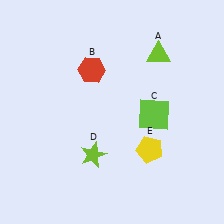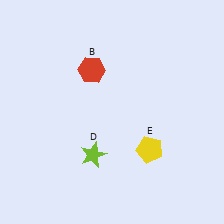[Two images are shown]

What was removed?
The lime square (C), the lime triangle (A) were removed in Image 2.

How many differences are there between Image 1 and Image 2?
There are 2 differences between the two images.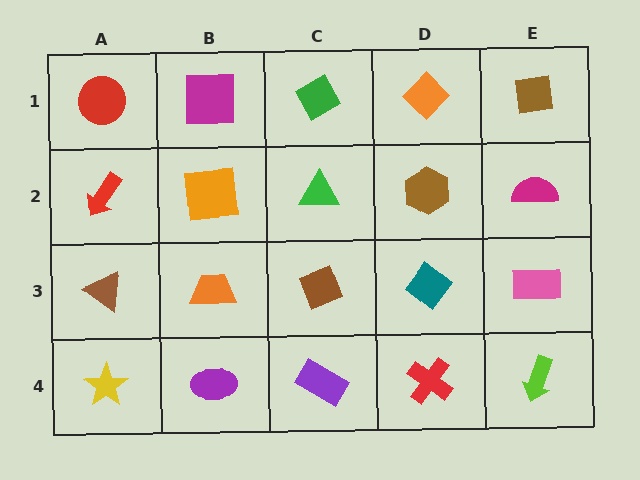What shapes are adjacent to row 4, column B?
An orange trapezoid (row 3, column B), a yellow star (row 4, column A), a purple rectangle (row 4, column C).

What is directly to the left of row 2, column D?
A green triangle.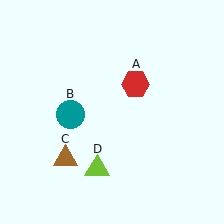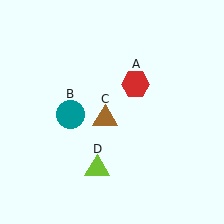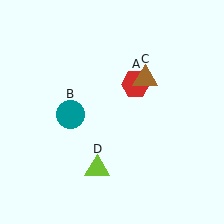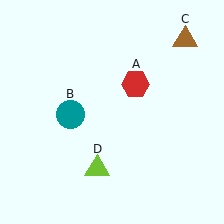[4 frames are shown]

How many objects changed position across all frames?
1 object changed position: brown triangle (object C).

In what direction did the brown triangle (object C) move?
The brown triangle (object C) moved up and to the right.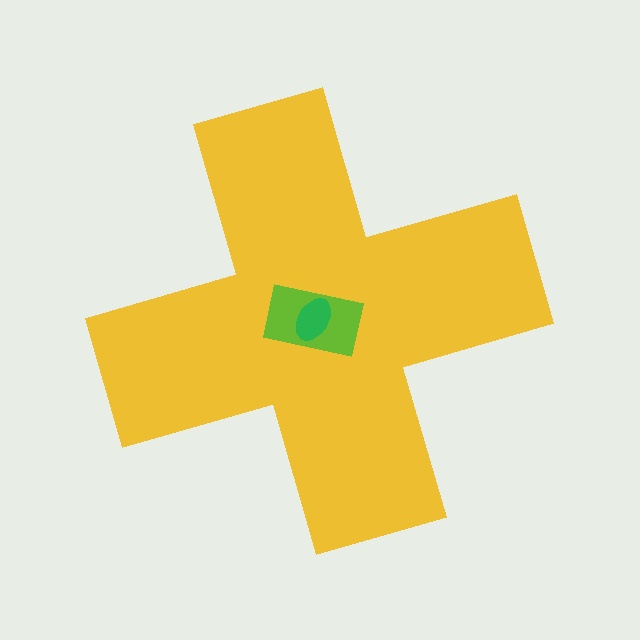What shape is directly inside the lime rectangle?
The green ellipse.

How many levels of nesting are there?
3.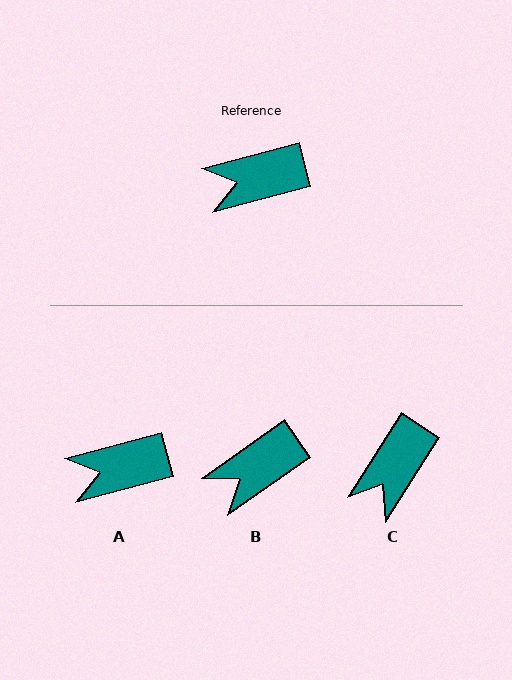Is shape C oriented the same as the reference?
No, it is off by about 43 degrees.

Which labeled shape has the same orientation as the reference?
A.